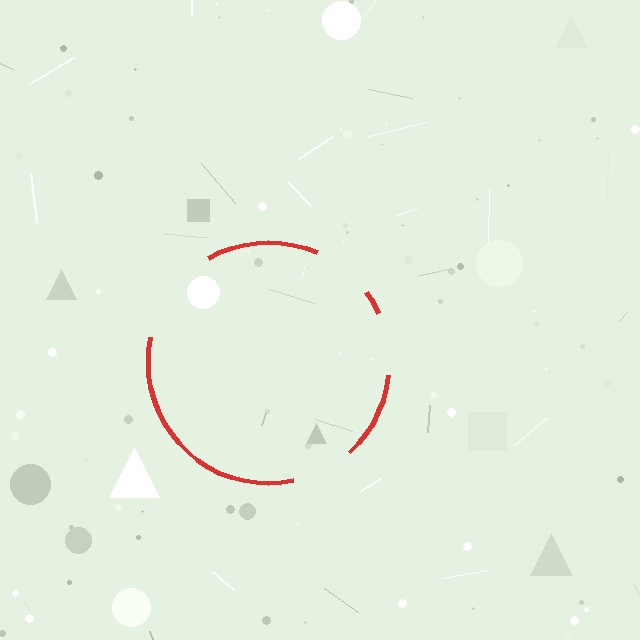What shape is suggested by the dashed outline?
The dashed outline suggests a circle.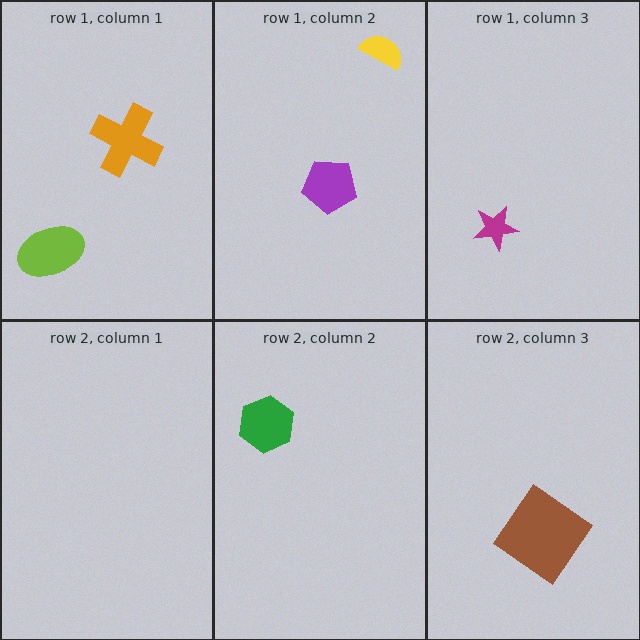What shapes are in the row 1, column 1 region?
The lime ellipse, the orange cross.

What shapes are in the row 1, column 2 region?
The purple pentagon, the yellow semicircle.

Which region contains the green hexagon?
The row 2, column 2 region.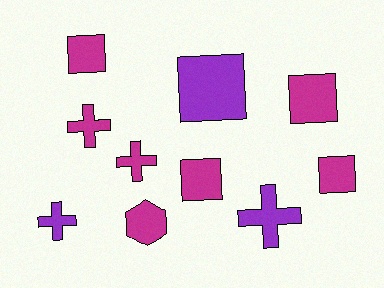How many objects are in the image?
There are 10 objects.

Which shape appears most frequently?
Square, with 5 objects.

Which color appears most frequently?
Magenta, with 7 objects.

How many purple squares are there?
There is 1 purple square.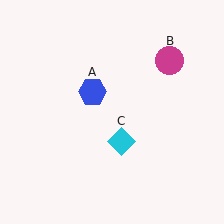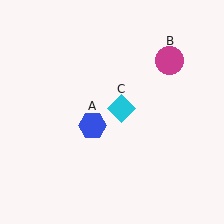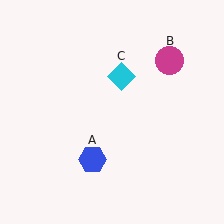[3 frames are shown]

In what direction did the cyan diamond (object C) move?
The cyan diamond (object C) moved up.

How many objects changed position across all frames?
2 objects changed position: blue hexagon (object A), cyan diamond (object C).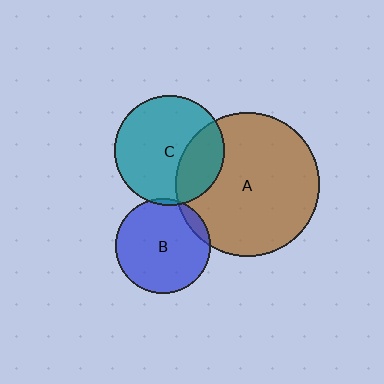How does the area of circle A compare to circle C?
Approximately 1.7 times.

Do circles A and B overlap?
Yes.